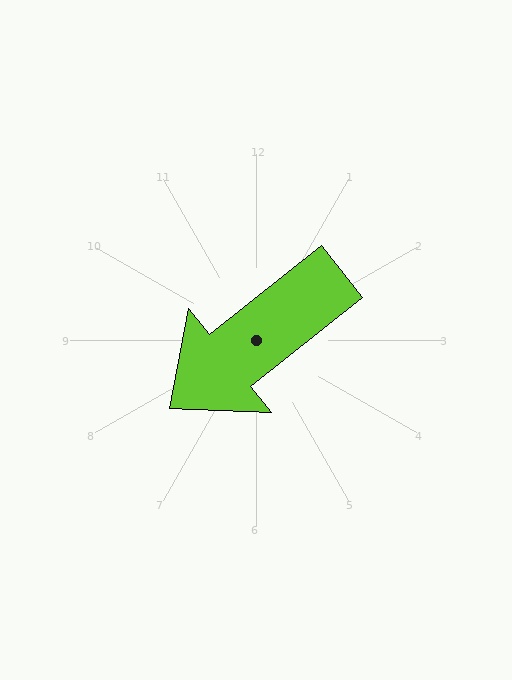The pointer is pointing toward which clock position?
Roughly 8 o'clock.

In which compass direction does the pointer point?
Southwest.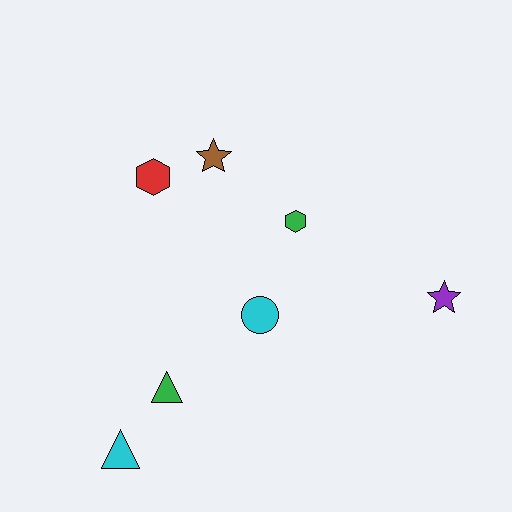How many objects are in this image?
There are 7 objects.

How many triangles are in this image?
There are 2 triangles.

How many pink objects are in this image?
There are no pink objects.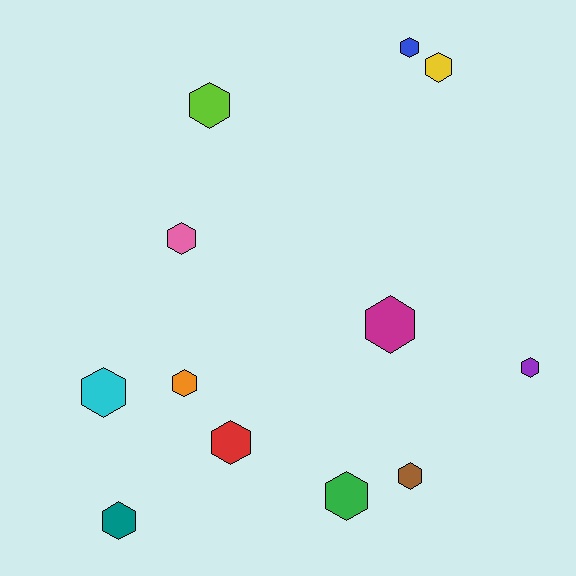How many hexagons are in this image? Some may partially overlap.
There are 12 hexagons.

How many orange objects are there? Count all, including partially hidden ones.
There is 1 orange object.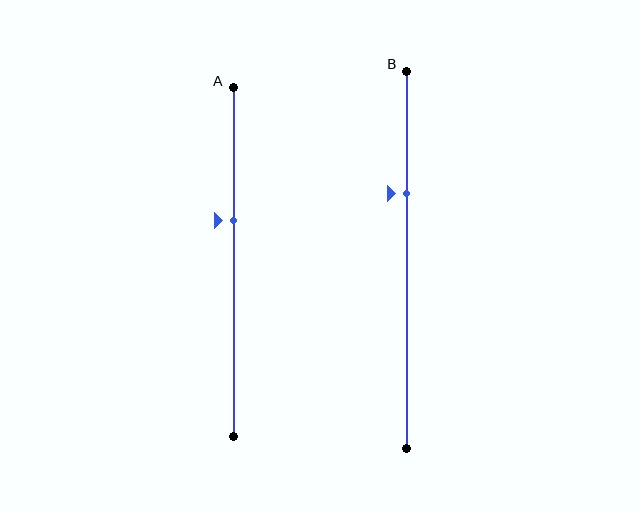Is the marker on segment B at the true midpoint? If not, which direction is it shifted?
No, the marker on segment B is shifted upward by about 18% of the segment length.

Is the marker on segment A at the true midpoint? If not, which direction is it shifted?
No, the marker on segment A is shifted upward by about 12% of the segment length.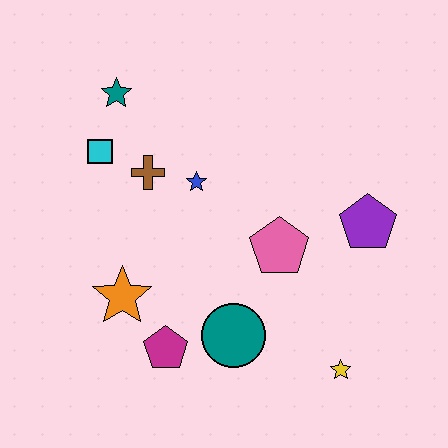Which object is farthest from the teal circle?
The teal star is farthest from the teal circle.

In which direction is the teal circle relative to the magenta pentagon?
The teal circle is to the right of the magenta pentagon.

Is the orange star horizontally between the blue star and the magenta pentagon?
No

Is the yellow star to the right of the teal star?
Yes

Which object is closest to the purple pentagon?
The pink pentagon is closest to the purple pentagon.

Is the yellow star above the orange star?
No